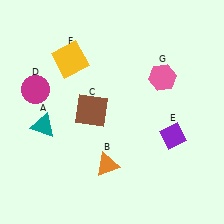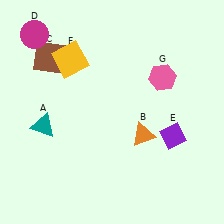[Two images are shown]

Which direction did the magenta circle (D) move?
The magenta circle (D) moved up.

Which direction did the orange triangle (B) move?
The orange triangle (B) moved right.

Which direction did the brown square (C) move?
The brown square (C) moved up.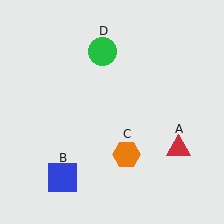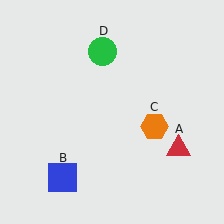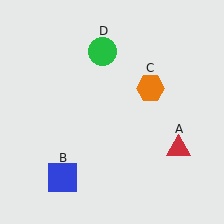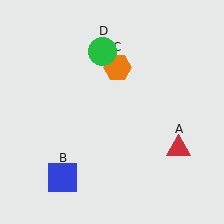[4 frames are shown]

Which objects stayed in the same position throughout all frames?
Red triangle (object A) and blue square (object B) and green circle (object D) remained stationary.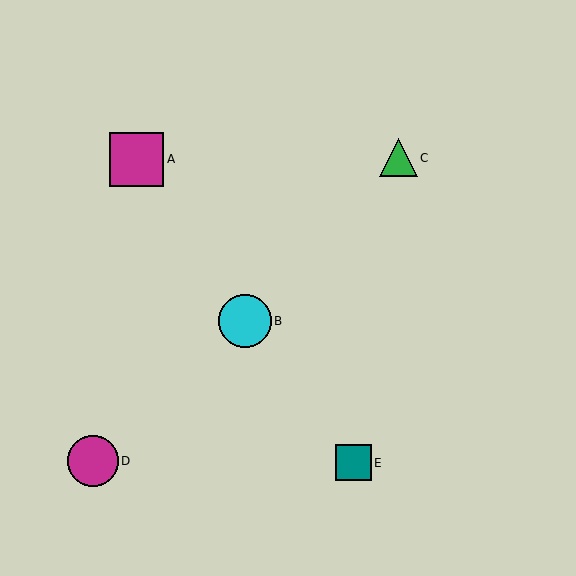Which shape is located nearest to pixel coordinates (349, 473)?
The teal square (labeled E) at (353, 463) is nearest to that location.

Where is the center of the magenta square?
The center of the magenta square is at (137, 159).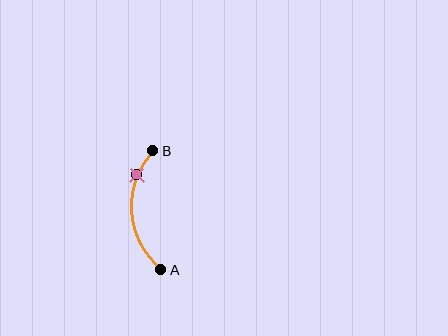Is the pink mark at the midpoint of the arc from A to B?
No. The pink mark lies on the arc but is closer to endpoint B. The arc midpoint would be at the point on the curve equidistant along the arc from both A and B.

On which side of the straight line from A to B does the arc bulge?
The arc bulges to the left of the straight line connecting A and B.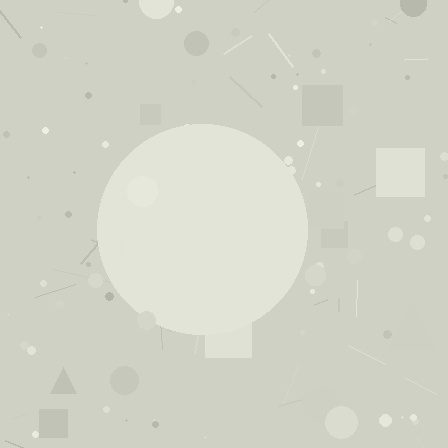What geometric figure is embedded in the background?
A circle is embedded in the background.